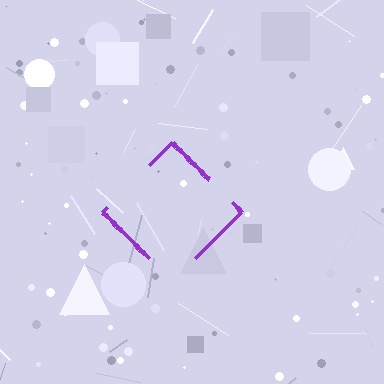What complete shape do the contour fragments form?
The contour fragments form a diamond.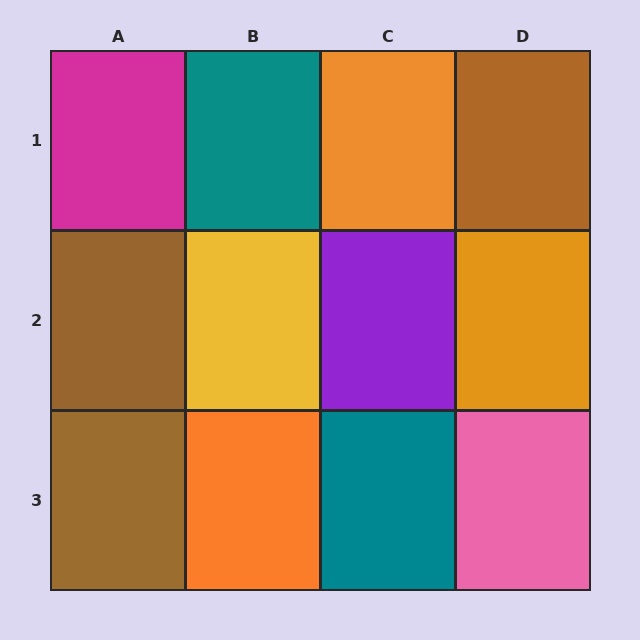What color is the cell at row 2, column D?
Orange.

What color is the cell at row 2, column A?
Brown.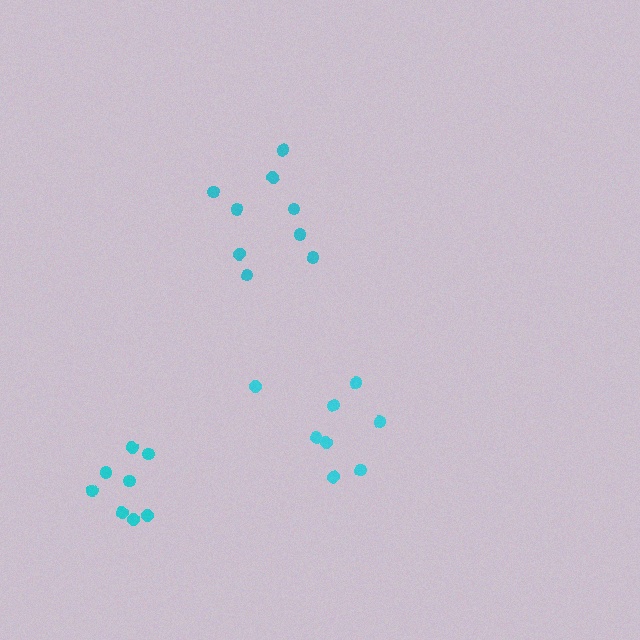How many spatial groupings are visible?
There are 3 spatial groupings.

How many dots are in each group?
Group 1: 8 dots, Group 2: 9 dots, Group 3: 8 dots (25 total).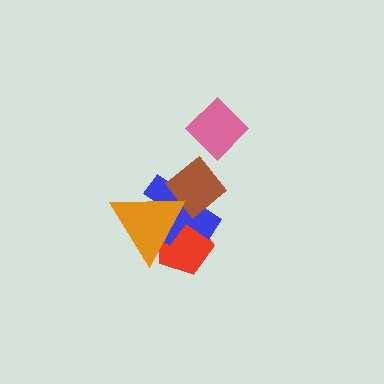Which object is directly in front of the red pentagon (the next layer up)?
The blue cross is directly in front of the red pentagon.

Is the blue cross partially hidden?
Yes, it is partially covered by another shape.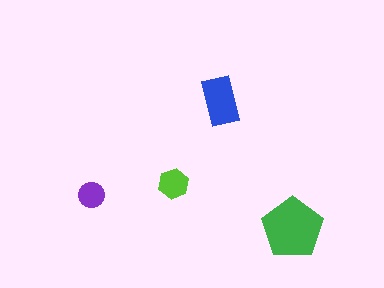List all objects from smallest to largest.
The purple circle, the lime hexagon, the blue rectangle, the green pentagon.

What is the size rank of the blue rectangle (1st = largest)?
2nd.